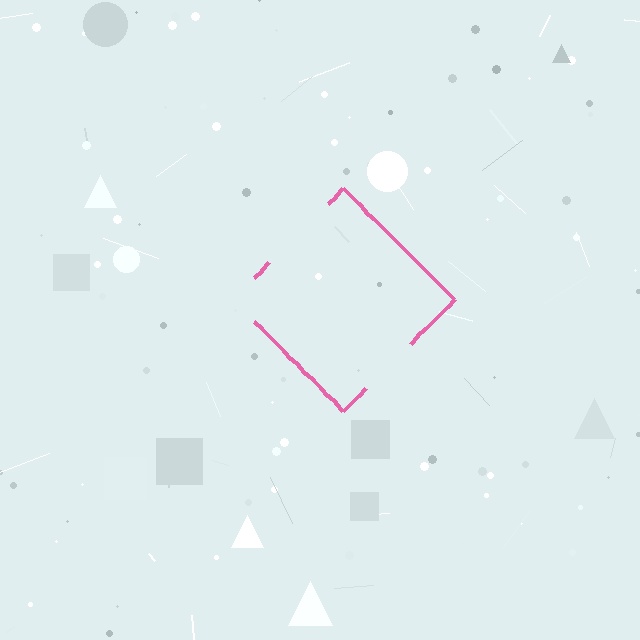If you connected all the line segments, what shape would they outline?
They would outline a diamond.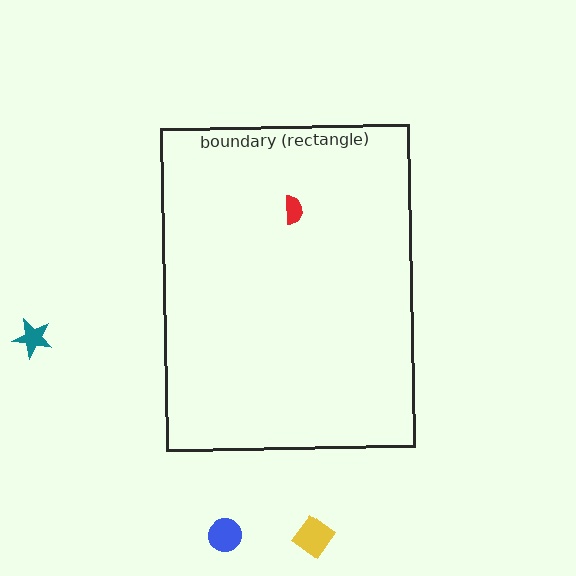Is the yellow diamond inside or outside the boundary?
Outside.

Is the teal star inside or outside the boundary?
Outside.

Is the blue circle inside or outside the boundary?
Outside.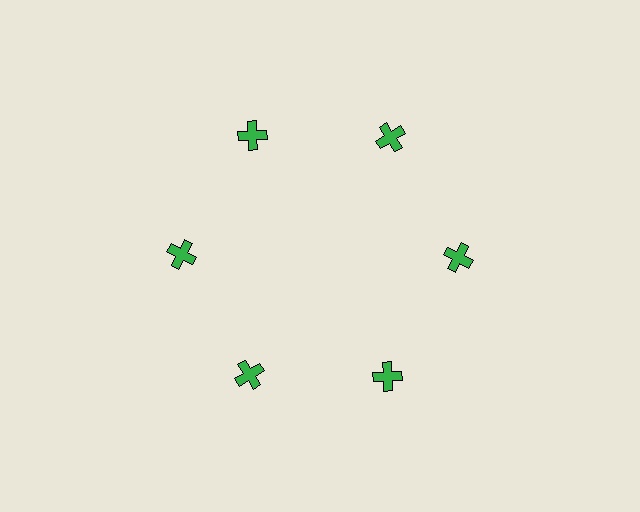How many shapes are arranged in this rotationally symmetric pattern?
There are 6 shapes, arranged in 6 groups of 1.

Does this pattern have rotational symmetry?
Yes, this pattern has 6-fold rotational symmetry. It looks the same after rotating 60 degrees around the center.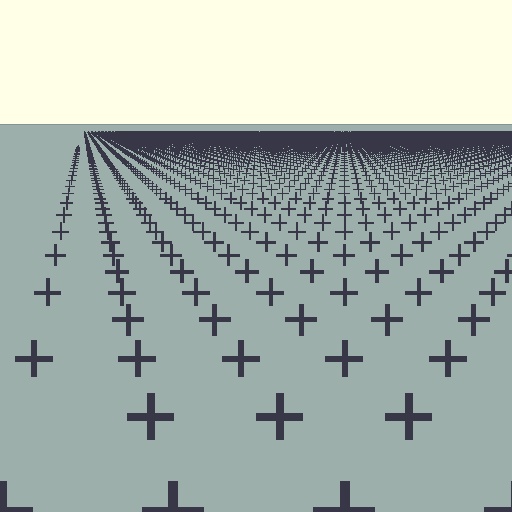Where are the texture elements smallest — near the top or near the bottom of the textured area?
Near the top.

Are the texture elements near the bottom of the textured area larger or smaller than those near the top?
Larger. Near the bottom, elements are closer to the viewer and appear at a bigger on-screen size.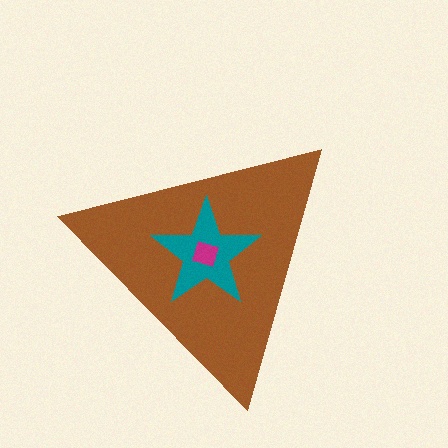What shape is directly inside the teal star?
The magenta diamond.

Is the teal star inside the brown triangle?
Yes.